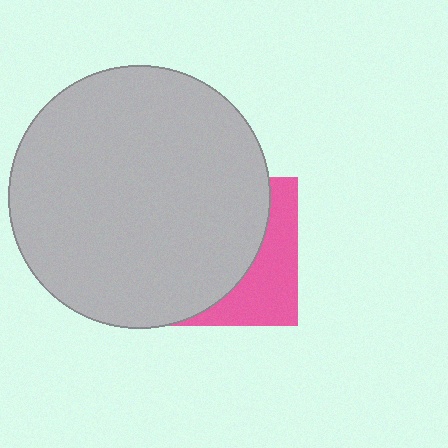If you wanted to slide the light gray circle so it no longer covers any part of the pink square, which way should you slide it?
Slide it left — that is the most direct way to separate the two shapes.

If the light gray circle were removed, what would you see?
You would see the complete pink square.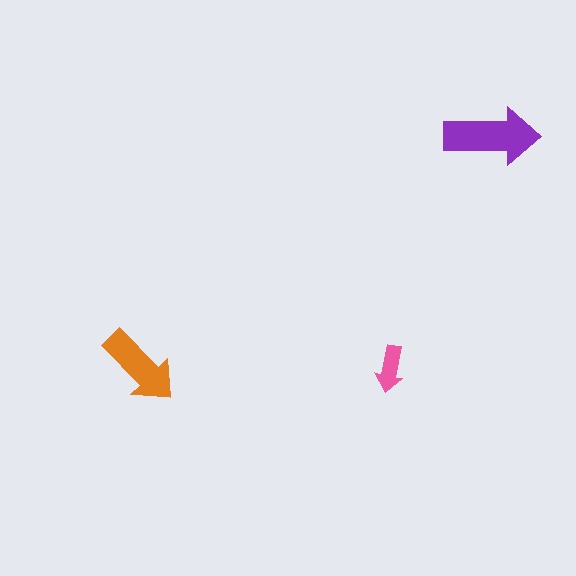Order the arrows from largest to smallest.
the purple one, the orange one, the pink one.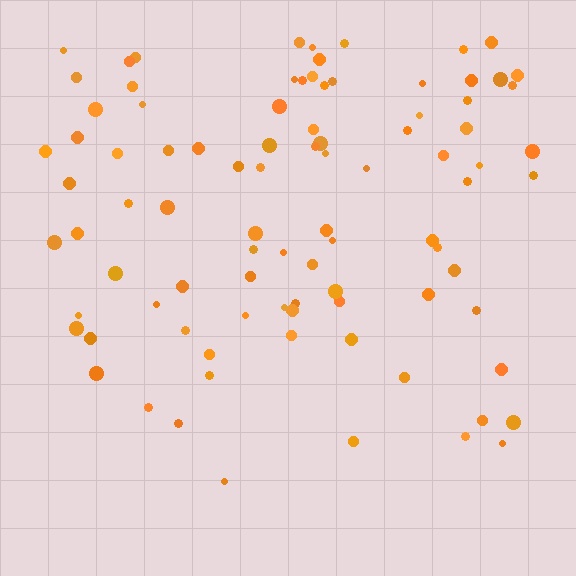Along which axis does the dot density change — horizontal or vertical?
Vertical.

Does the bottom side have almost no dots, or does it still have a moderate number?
Still a moderate number, just noticeably fewer than the top.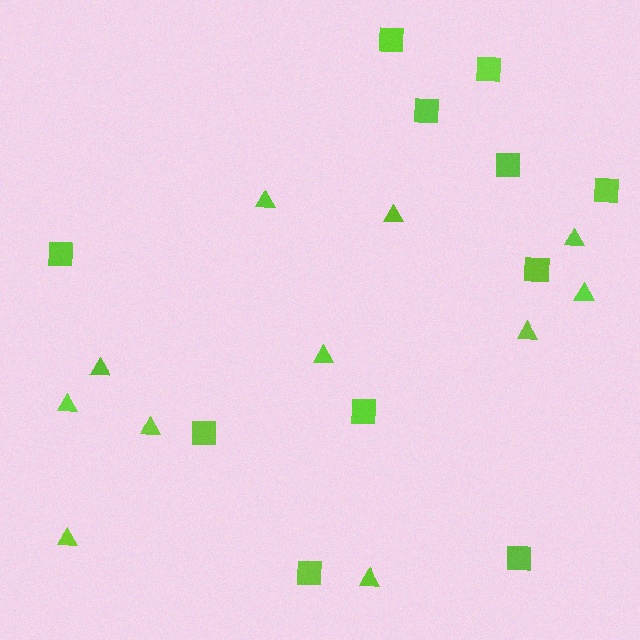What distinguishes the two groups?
There are 2 groups: one group of triangles (11) and one group of squares (11).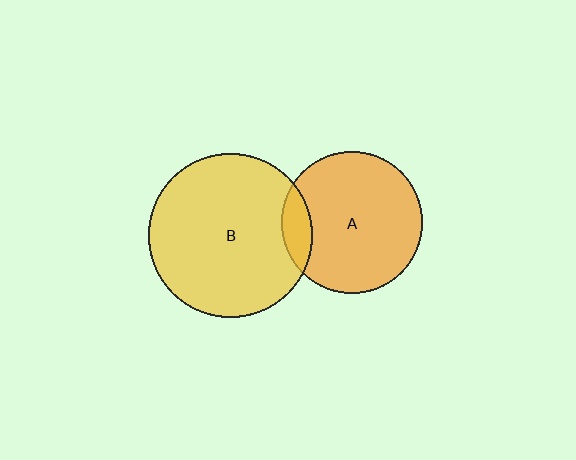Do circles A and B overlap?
Yes.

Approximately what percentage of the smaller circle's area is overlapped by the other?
Approximately 10%.